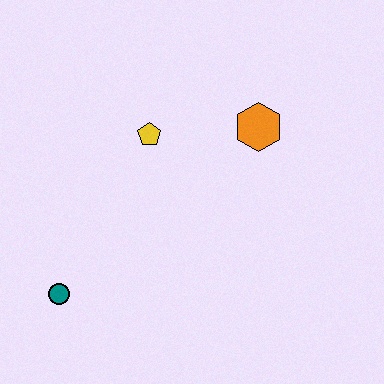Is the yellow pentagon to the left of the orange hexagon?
Yes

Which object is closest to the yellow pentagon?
The orange hexagon is closest to the yellow pentagon.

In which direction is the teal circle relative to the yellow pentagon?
The teal circle is below the yellow pentagon.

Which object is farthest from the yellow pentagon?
The teal circle is farthest from the yellow pentagon.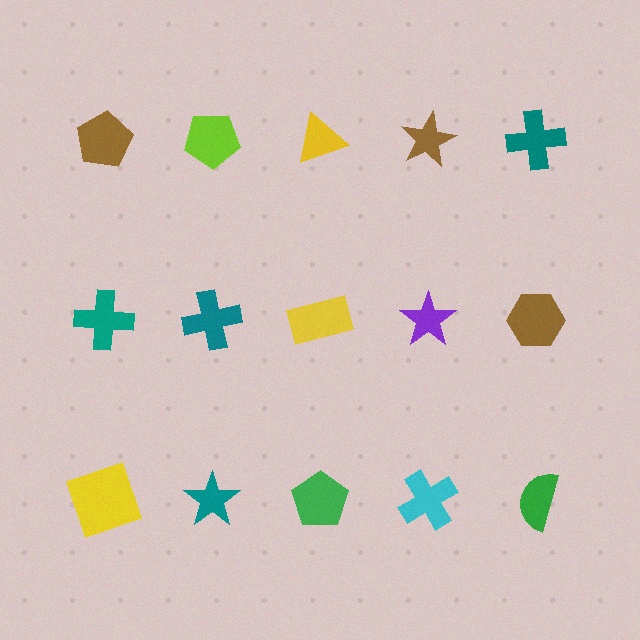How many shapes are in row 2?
5 shapes.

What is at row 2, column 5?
A brown hexagon.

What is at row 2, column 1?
A teal cross.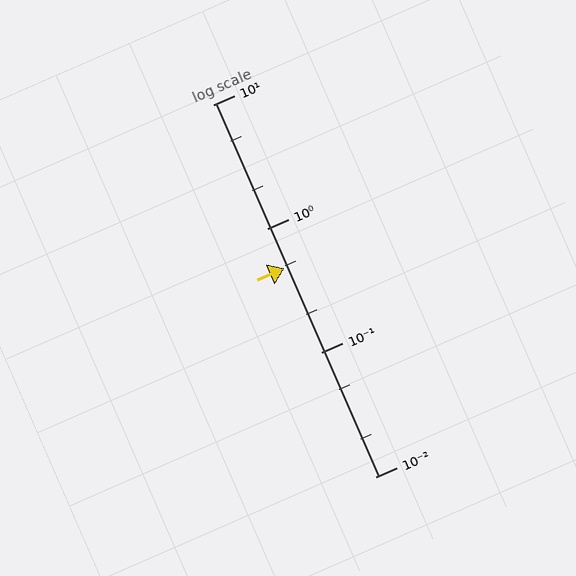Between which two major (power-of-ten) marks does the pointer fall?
The pointer is between 0.1 and 1.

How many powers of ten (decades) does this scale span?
The scale spans 3 decades, from 0.01 to 10.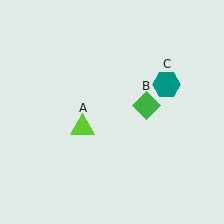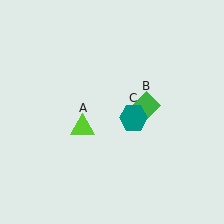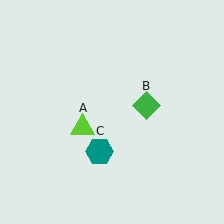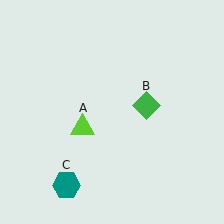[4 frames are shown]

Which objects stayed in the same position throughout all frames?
Lime triangle (object A) and green diamond (object B) remained stationary.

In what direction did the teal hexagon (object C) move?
The teal hexagon (object C) moved down and to the left.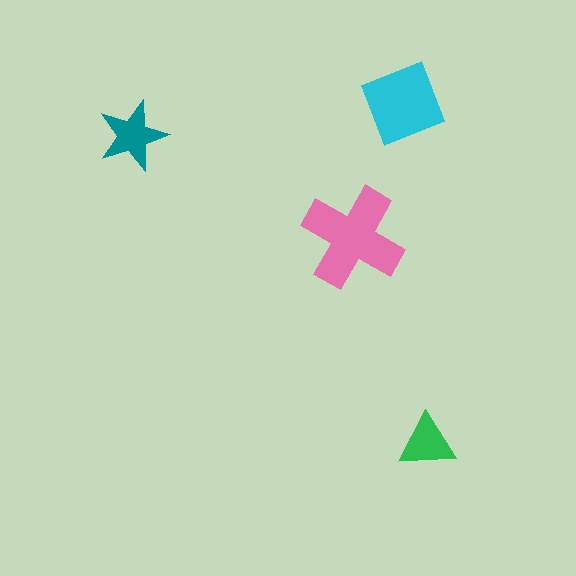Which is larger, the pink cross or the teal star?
The pink cross.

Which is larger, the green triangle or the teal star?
The teal star.